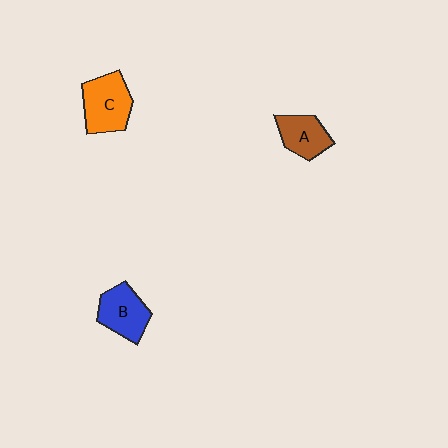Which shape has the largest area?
Shape C (orange).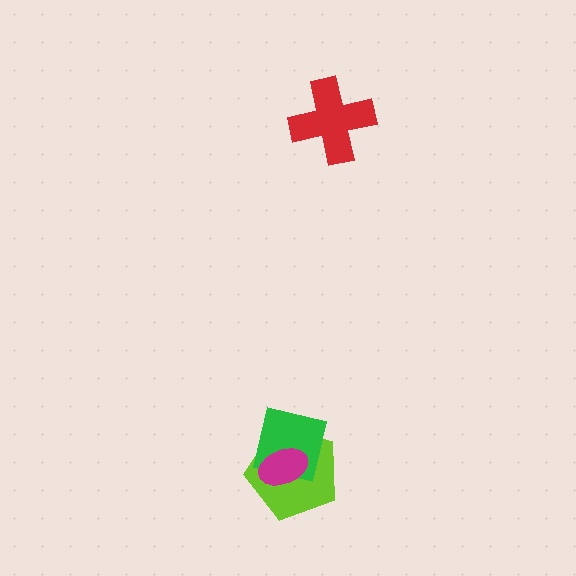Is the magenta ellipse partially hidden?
No, no other shape covers it.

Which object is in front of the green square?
The magenta ellipse is in front of the green square.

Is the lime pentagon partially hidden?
Yes, it is partially covered by another shape.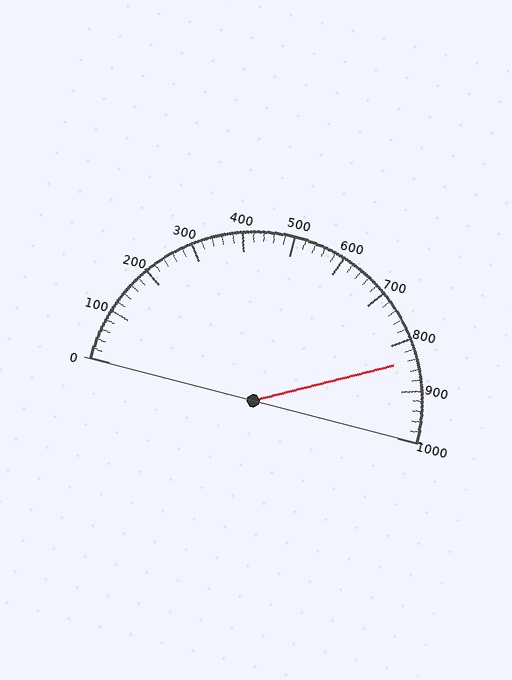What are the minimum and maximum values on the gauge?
The gauge ranges from 0 to 1000.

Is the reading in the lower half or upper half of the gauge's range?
The reading is in the upper half of the range (0 to 1000).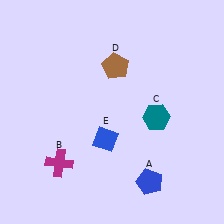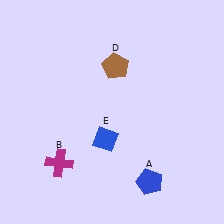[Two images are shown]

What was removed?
The teal hexagon (C) was removed in Image 2.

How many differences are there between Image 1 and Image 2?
There is 1 difference between the two images.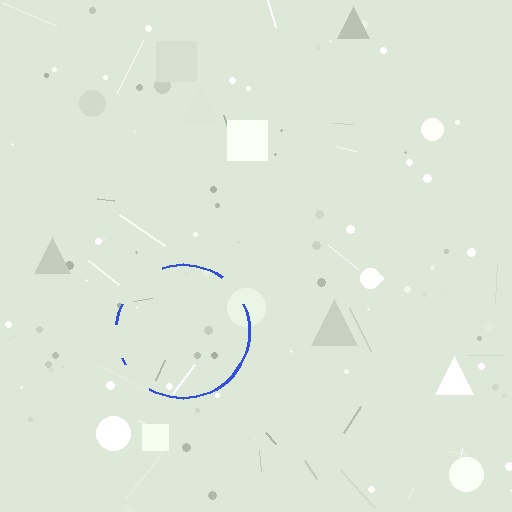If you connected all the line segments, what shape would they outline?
They would outline a circle.